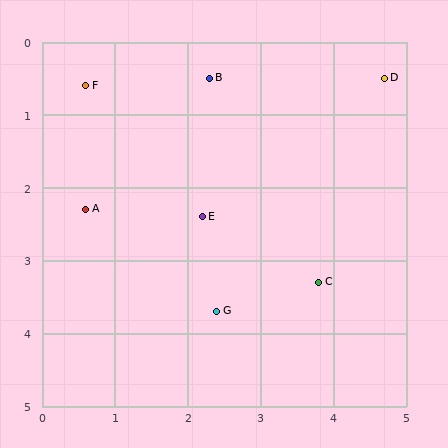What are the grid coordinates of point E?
Point E is at approximately (2.2, 2.4).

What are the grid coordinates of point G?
Point G is at approximately (2.4, 3.7).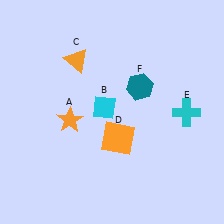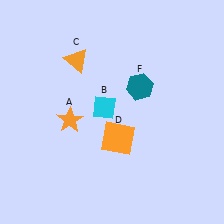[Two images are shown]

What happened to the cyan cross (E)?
The cyan cross (E) was removed in Image 2. It was in the bottom-right area of Image 1.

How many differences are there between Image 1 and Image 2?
There is 1 difference between the two images.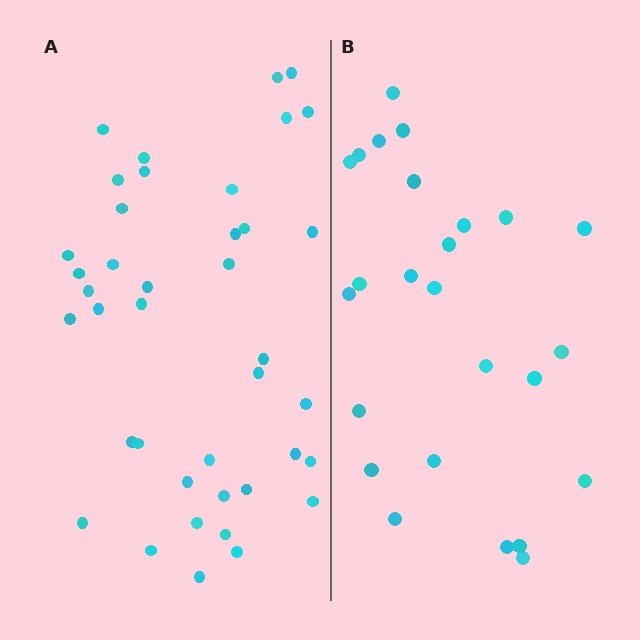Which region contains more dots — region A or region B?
Region A (the left region) has more dots.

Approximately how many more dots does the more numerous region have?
Region A has approximately 15 more dots than region B.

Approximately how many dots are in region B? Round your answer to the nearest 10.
About 20 dots. (The exact count is 25, which rounds to 20.)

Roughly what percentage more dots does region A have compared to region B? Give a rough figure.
About 60% more.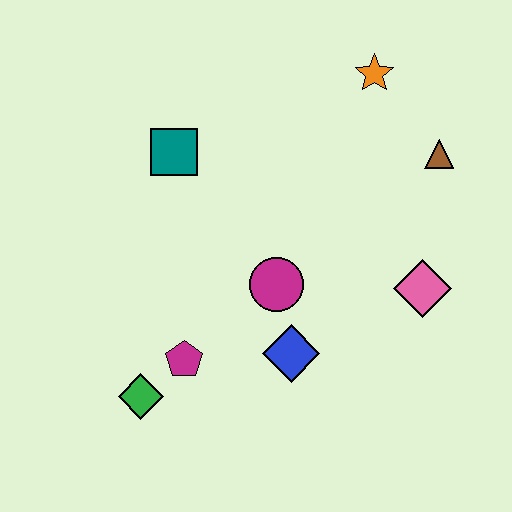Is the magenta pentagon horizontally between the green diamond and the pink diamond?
Yes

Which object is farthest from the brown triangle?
The green diamond is farthest from the brown triangle.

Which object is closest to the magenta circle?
The blue diamond is closest to the magenta circle.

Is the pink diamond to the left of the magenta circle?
No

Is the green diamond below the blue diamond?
Yes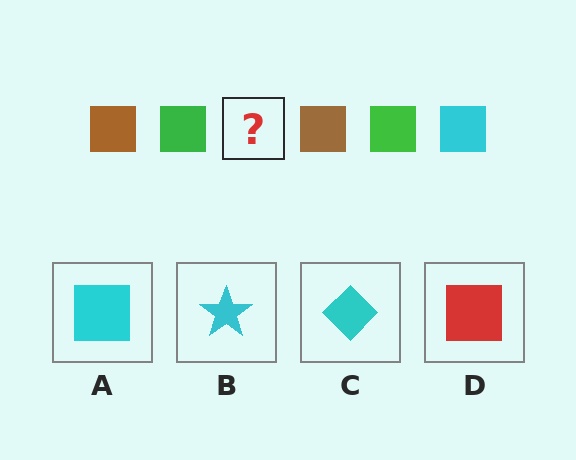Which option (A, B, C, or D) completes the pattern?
A.